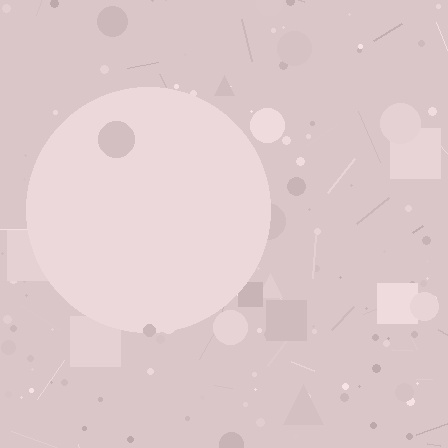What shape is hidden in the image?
A circle is hidden in the image.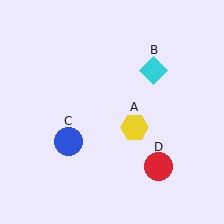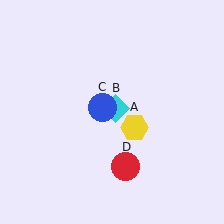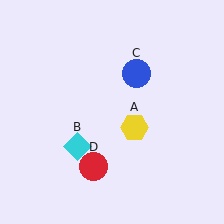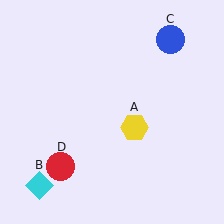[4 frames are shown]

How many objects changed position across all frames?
3 objects changed position: cyan diamond (object B), blue circle (object C), red circle (object D).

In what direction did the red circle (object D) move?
The red circle (object D) moved left.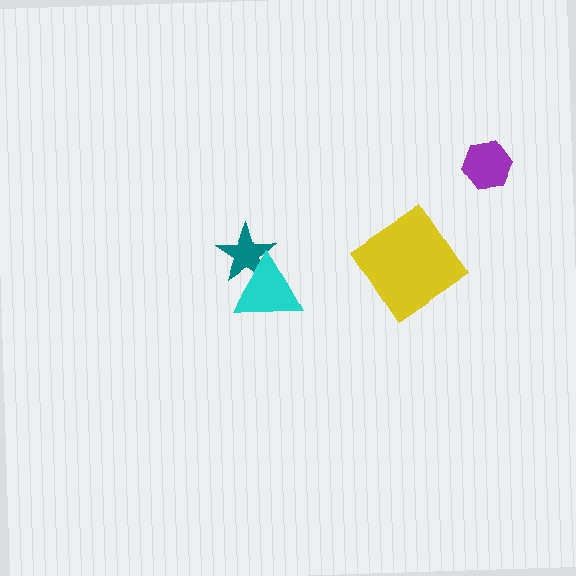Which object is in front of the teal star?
The cyan triangle is in front of the teal star.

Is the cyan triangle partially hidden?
No, no other shape covers it.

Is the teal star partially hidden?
Yes, it is partially covered by another shape.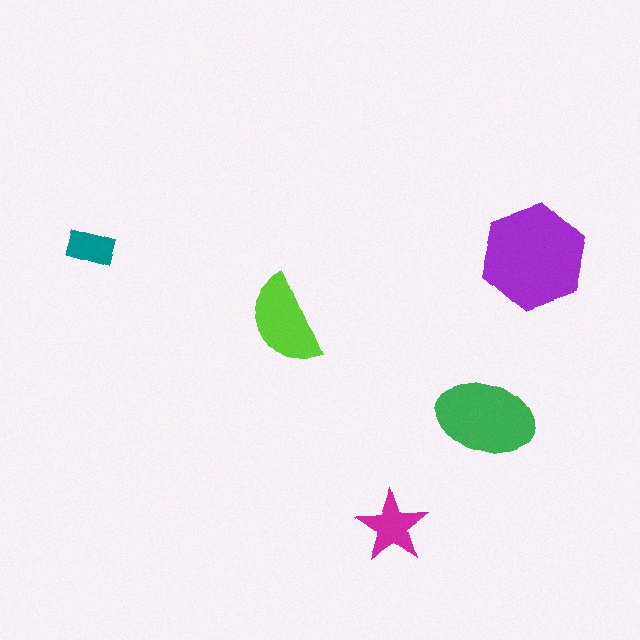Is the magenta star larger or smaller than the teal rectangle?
Larger.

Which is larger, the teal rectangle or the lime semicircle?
The lime semicircle.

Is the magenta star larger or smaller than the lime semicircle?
Smaller.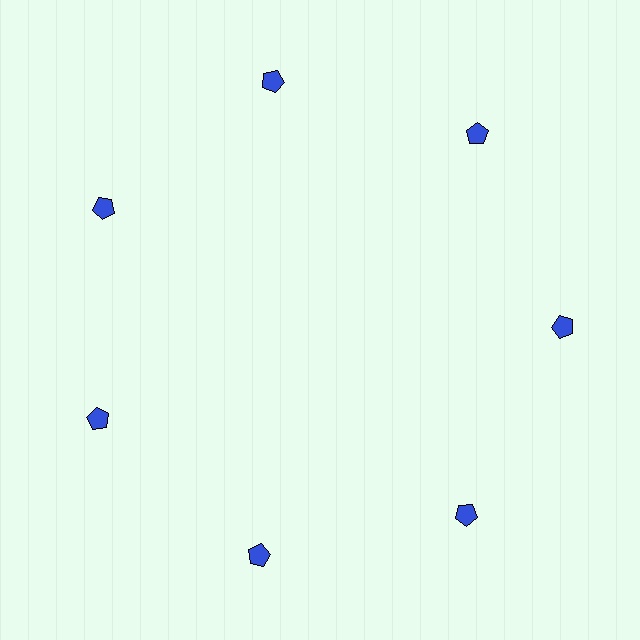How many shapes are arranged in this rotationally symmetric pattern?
There are 7 shapes, arranged in 7 groups of 1.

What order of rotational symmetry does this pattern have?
This pattern has 7-fold rotational symmetry.